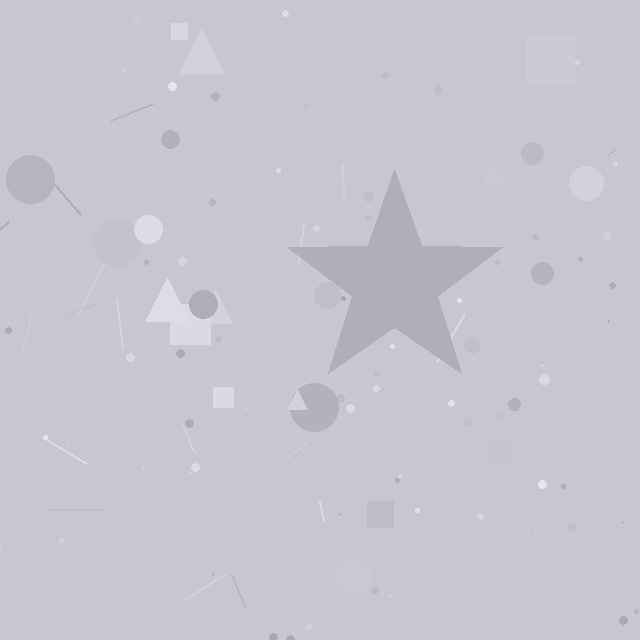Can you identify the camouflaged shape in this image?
The camouflaged shape is a star.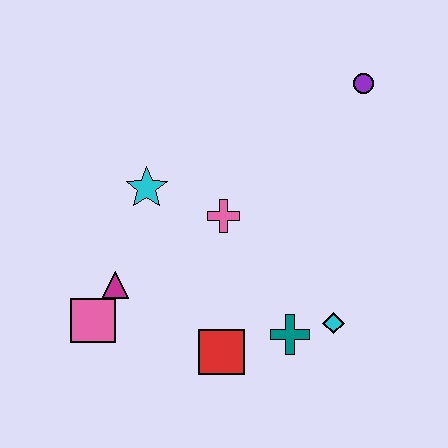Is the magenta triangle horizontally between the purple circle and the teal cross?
No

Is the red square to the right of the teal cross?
No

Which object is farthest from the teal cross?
The purple circle is farthest from the teal cross.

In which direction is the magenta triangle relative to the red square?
The magenta triangle is to the left of the red square.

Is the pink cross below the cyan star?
Yes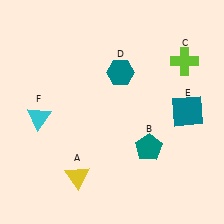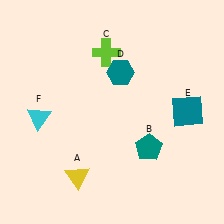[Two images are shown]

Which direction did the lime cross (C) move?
The lime cross (C) moved left.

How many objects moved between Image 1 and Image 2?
1 object moved between the two images.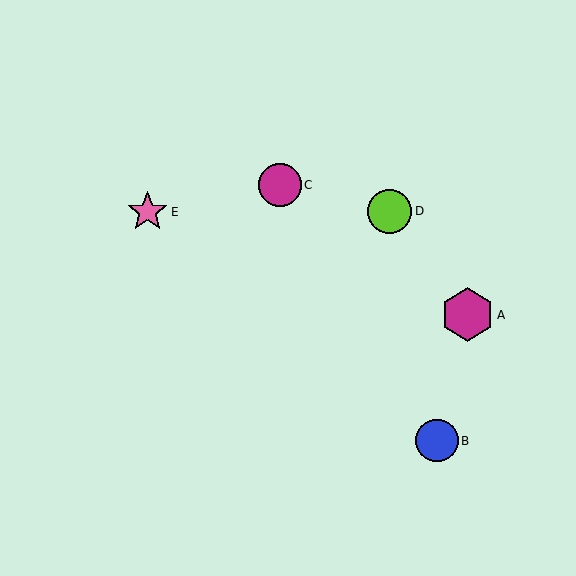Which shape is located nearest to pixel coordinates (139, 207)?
The pink star (labeled E) at (147, 212) is nearest to that location.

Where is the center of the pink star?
The center of the pink star is at (147, 212).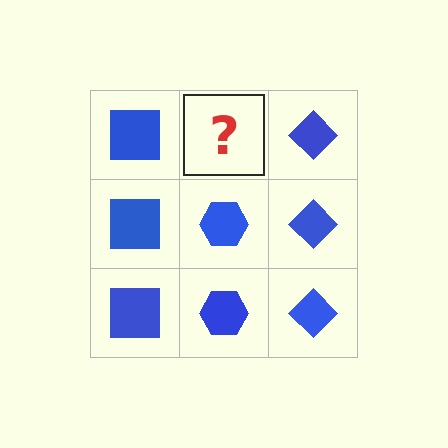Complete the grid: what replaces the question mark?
The question mark should be replaced with a blue hexagon.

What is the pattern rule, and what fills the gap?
The rule is that each column has a consistent shape. The gap should be filled with a blue hexagon.